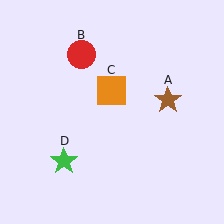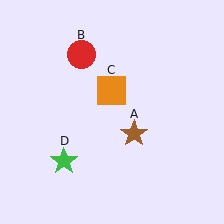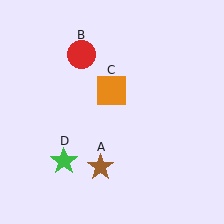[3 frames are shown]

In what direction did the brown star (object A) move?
The brown star (object A) moved down and to the left.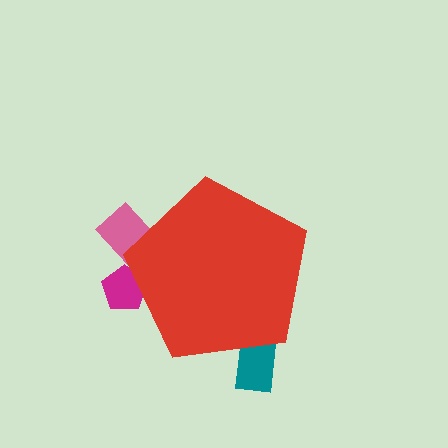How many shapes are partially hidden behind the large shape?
3 shapes are partially hidden.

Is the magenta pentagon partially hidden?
Yes, the magenta pentagon is partially hidden behind the red pentagon.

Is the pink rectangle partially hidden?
Yes, the pink rectangle is partially hidden behind the red pentagon.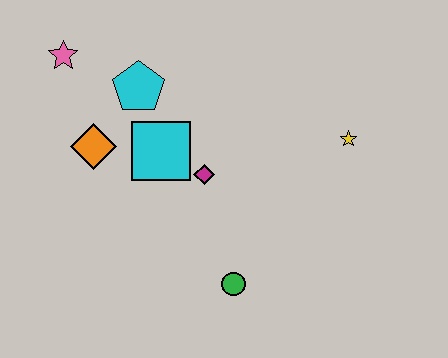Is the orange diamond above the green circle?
Yes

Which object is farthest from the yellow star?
The pink star is farthest from the yellow star.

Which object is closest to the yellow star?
The magenta diamond is closest to the yellow star.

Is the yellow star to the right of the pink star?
Yes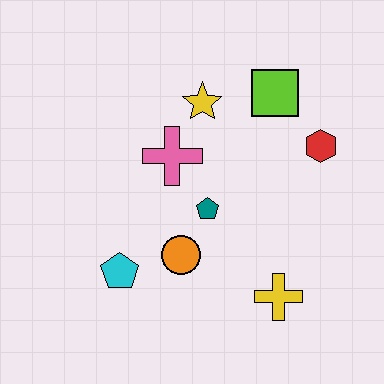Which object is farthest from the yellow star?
The yellow cross is farthest from the yellow star.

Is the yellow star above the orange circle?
Yes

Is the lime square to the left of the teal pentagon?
No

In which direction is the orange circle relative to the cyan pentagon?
The orange circle is to the right of the cyan pentagon.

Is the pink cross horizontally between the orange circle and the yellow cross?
No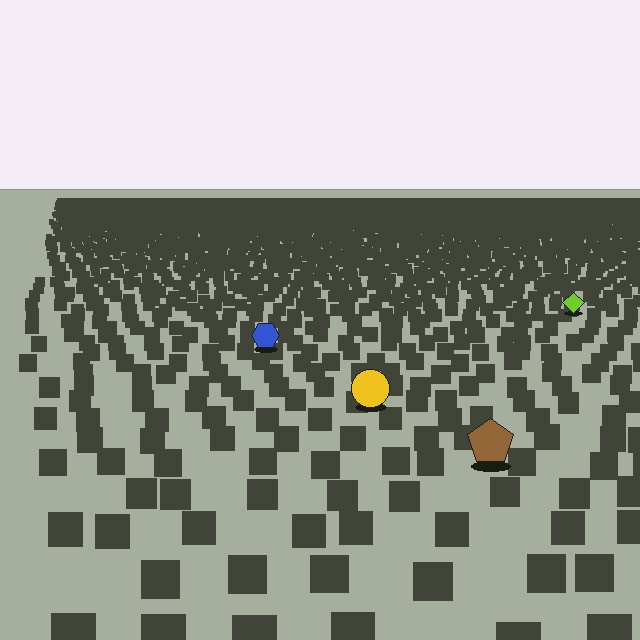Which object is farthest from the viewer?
The lime diamond is farthest from the viewer. It appears smaller and the ground texture around it is denser.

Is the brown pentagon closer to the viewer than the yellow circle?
Yes. The brown pentagon is closer — you can tell from the texture gradient: the ground texture is coarser near it.